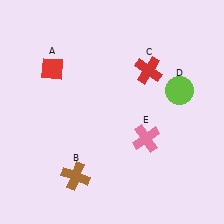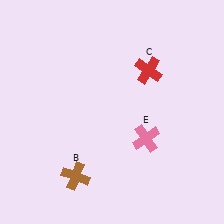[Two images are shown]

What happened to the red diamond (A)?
The red diamond (A) was removed in Image 2. It was in the top-left area of Image 1.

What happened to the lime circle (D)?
The lime circle (D) was removed in Image 2. It was in the top-right area of Image 1.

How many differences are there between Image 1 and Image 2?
There are 2 differences between the two images.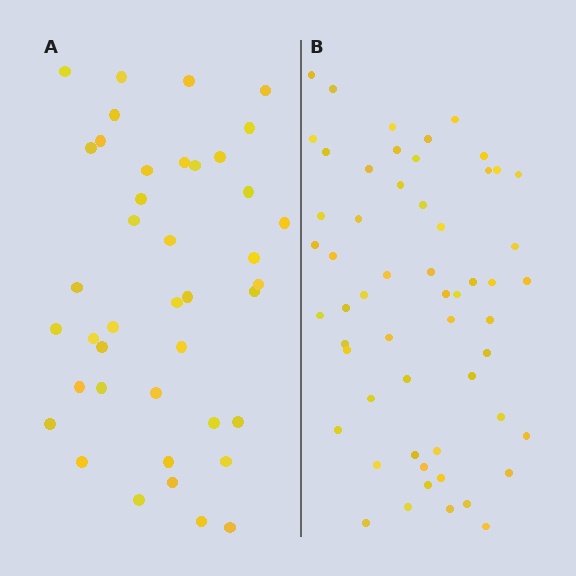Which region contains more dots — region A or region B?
Region B (the right region) has more dots.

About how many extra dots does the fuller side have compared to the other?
Region B has approximately 15 more dots than region A.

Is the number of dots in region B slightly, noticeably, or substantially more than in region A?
Region B has noticeably more, but not dramatically so. The ratio is roughly 1.4 to 1.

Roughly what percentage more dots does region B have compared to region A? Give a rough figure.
About 35% more.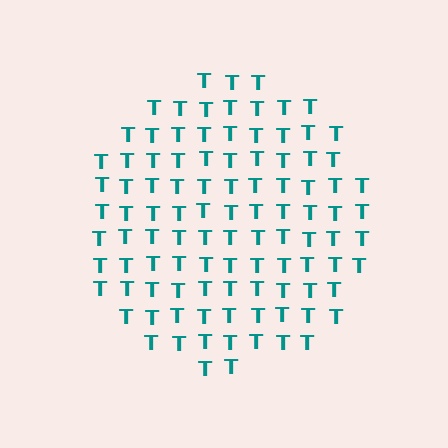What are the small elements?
The small elements are letter T's.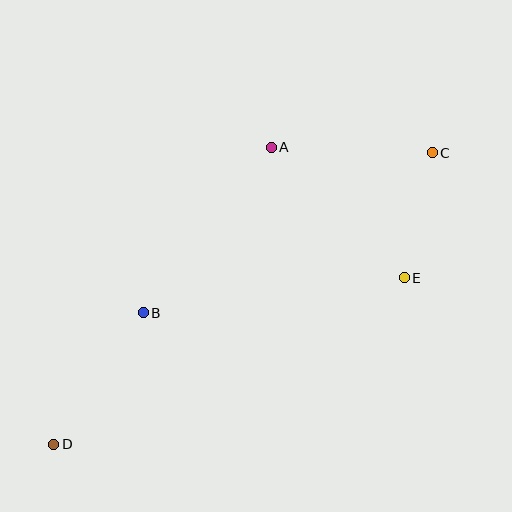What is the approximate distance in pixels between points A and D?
The distance between A and D is approximately 368 pixels.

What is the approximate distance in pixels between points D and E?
The distance between D and E is approximately 388 pixels.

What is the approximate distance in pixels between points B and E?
The distance between B and E is approximately 263 pixels.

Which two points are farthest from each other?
Points C and D are farthest from each other.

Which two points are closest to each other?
Points C and E are closest to each other.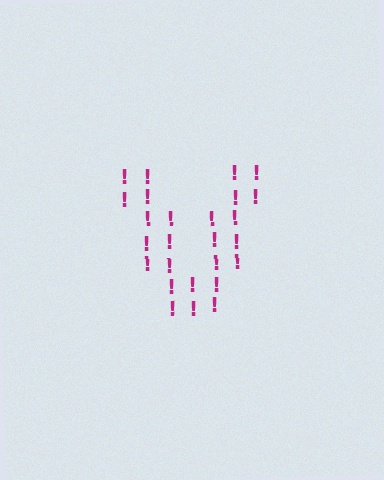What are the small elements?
The small elements are exclamation marks.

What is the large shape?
The large shape is the letter V.